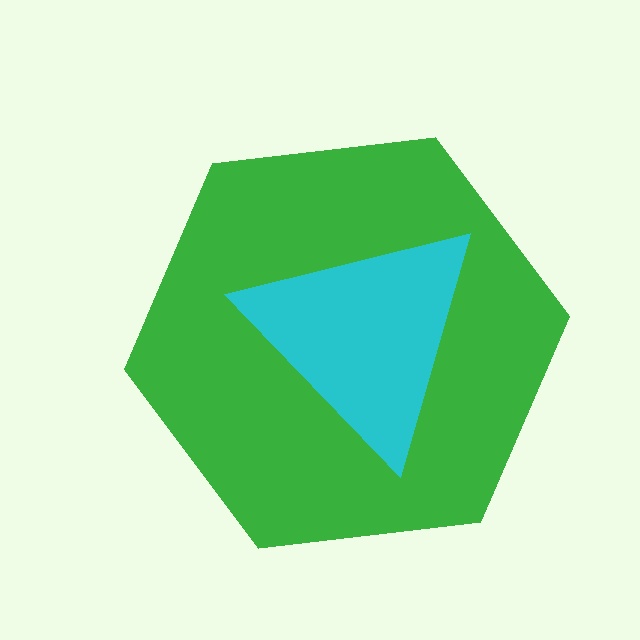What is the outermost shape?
The green hexagon.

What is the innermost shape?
The cyan triangle.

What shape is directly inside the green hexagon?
The cyan triangle.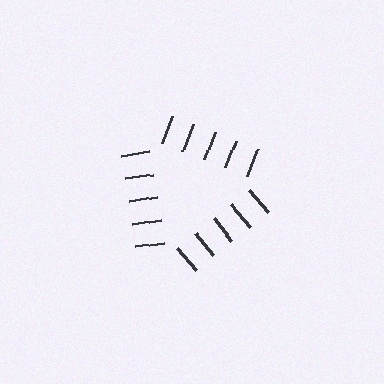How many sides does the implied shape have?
3 sides — the line-ends trace a triangle.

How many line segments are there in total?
15 — 5 along each of the 3 edges.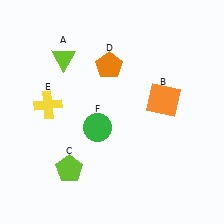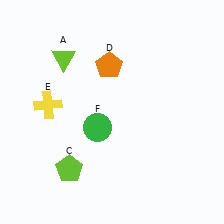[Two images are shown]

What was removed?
The orange square (B) was removed in Image 2.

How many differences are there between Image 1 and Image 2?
There is 1 difference between the two images.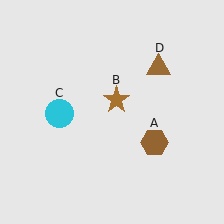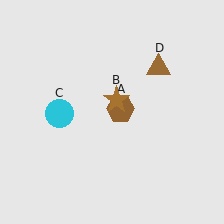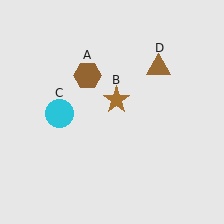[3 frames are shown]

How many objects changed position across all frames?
1 object changed position: brown hexagon (object A).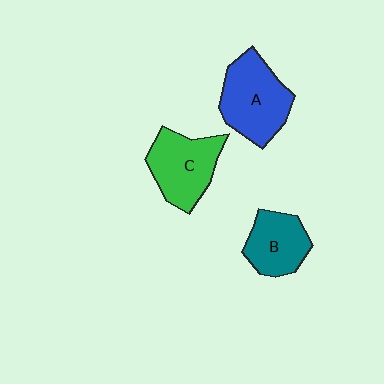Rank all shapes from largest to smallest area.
From largest to smallest: A (blue), C (green), B (teal).